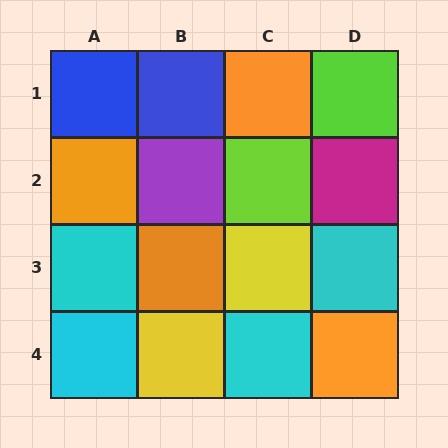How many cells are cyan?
4 cells are cyan.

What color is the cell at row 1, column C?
Orange.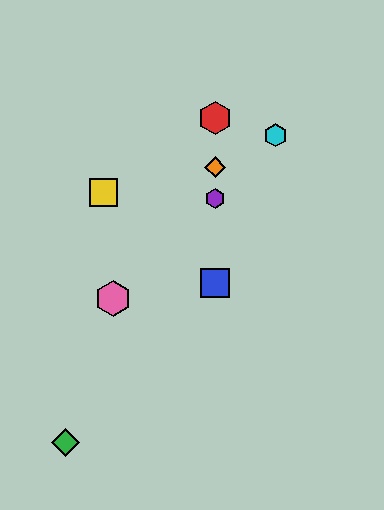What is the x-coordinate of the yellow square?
The yellow square is at x≈104.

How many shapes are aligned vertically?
4 shapes (the red hexagon, the blue square, the purple hexagon, the orange diamond) are aligned vertically.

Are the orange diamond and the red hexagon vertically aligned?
Yes, both are at x≈215.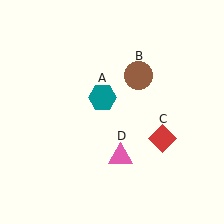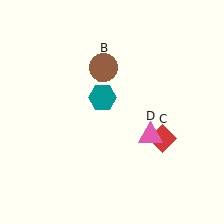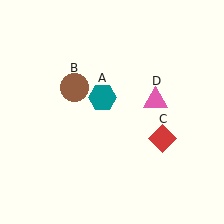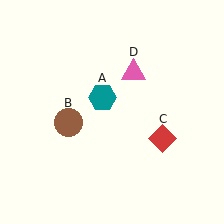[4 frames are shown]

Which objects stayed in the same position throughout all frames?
Teal hexagon (object A) and red diamond (object C) remained stationary.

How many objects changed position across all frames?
2 objects changed position: brown circle (object B), pink triangle (object D).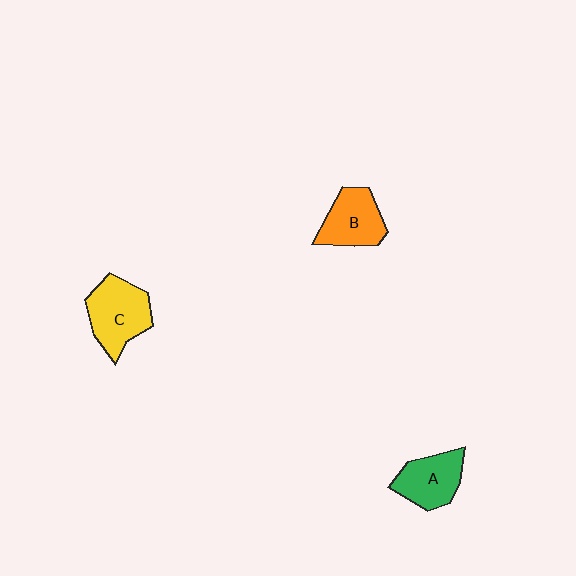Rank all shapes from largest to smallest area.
From largest to smallest: C (yellow), B (orange), A (green).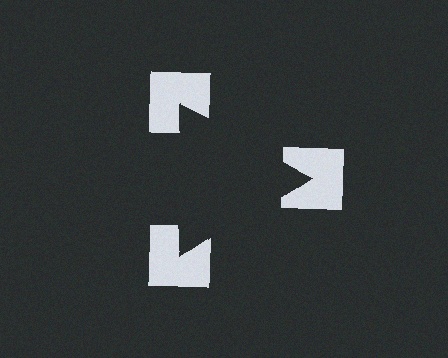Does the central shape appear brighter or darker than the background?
It typically appears slightly darker than the background, even though no actual brightness change is drawn.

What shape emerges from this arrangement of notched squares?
An illusory triangle — its edges are inferred from the aligned wedge cuts in the notched squares, not physically drawn.